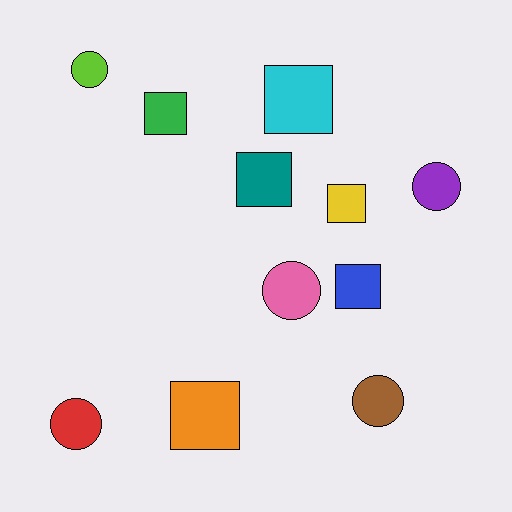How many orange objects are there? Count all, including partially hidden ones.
There is 1 orange object.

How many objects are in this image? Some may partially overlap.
There are 11 objects.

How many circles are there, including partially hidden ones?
There are 5 circles.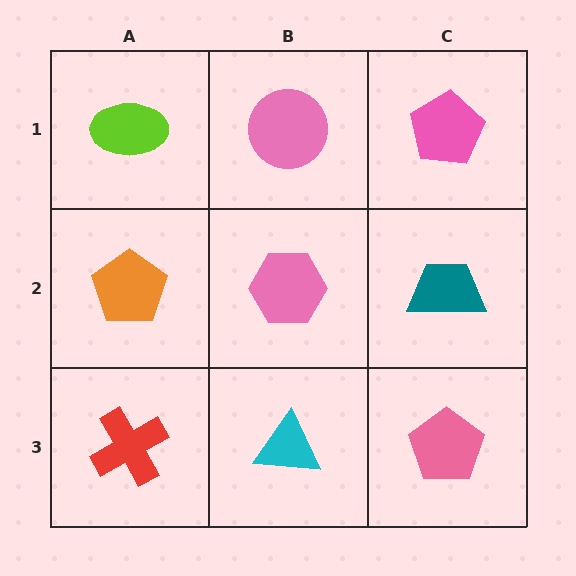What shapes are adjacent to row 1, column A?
An orange pentagon (row 2, column A), a pink circle (row 1, column B).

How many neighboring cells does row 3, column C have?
2.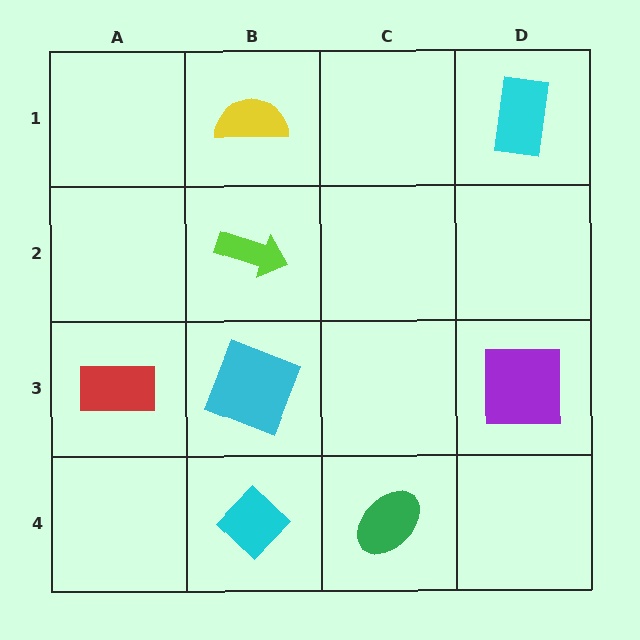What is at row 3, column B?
A cyan square.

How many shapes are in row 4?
2 shapes.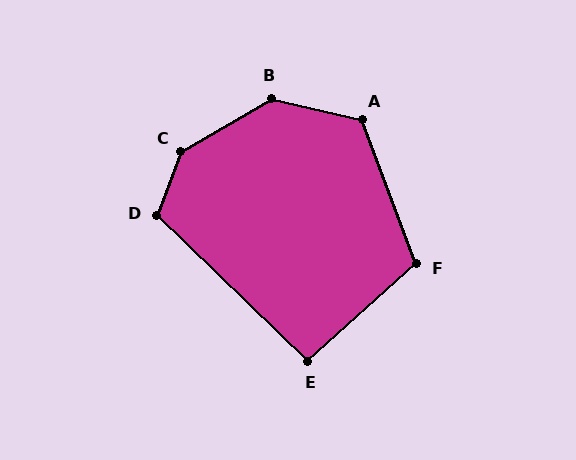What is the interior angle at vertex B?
Approximately 136 degrees (obtuse).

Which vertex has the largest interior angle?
C, at approximately 142 degrees.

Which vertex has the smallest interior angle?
E, at approximately 94 degrees.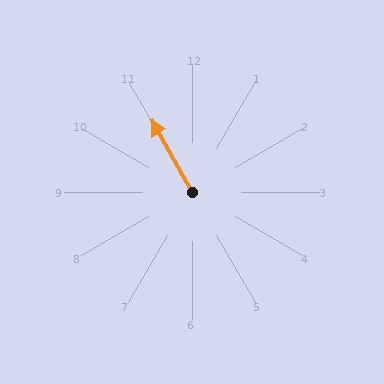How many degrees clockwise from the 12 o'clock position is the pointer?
Approximately 330 degrees.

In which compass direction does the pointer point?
Northwest.